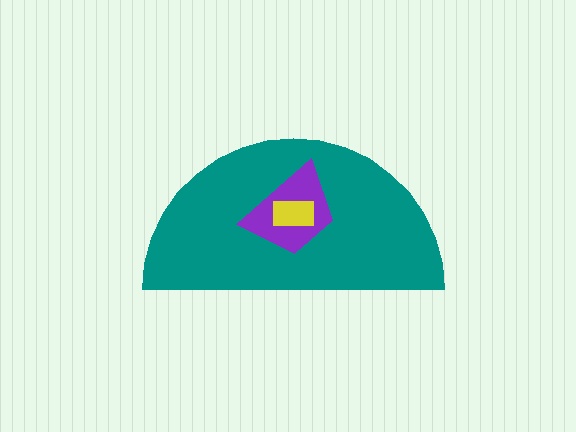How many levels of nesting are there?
3.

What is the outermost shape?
The teal semicircle.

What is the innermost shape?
The yellow rectangle.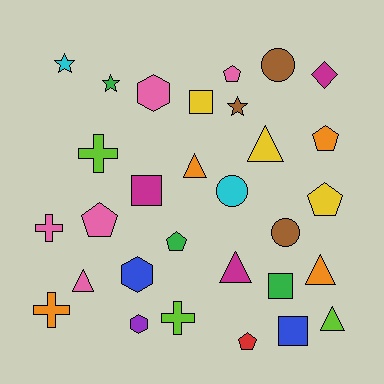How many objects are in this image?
There are 30 objects.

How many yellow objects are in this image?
There are 3 yellow objects.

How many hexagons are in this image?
There are 3 hexagons.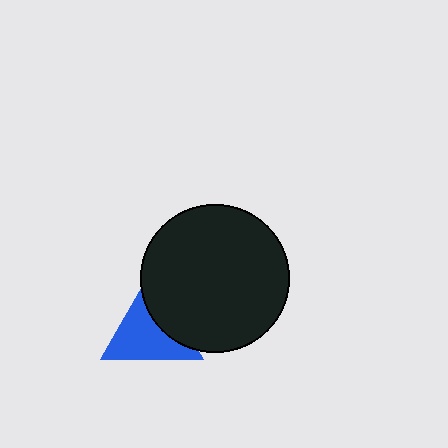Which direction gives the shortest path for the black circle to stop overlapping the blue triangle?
Moving right gives the shortest separation.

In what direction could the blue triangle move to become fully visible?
The blue triangle could move left. That would shift it out from behind the black circle entirely.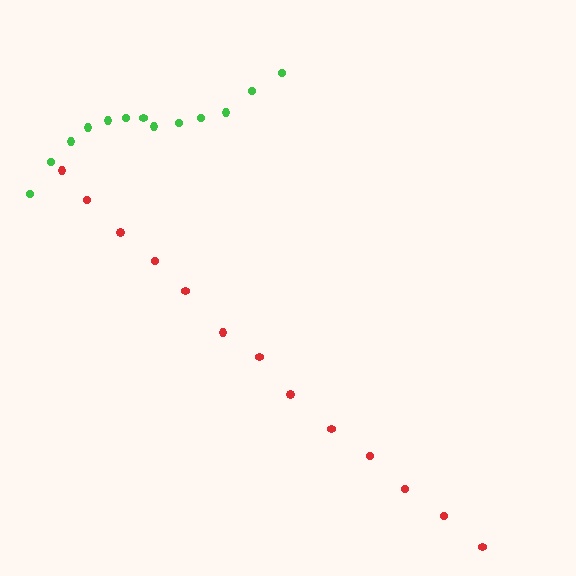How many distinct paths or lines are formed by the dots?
There are 2 distinct paths.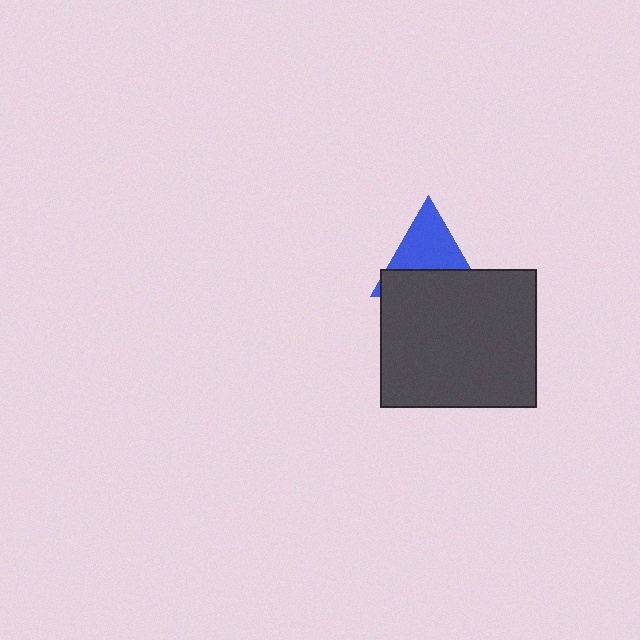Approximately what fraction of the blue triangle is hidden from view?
Roughly 45% of the blue triangle is hidden behind the dark gray rectangle.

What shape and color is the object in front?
The object in front is a dark gray rectangle.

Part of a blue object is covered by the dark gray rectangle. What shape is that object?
It is a triangle.